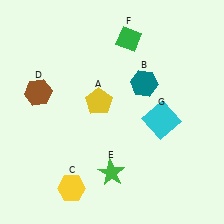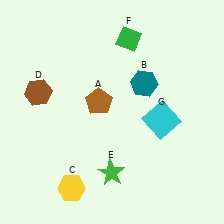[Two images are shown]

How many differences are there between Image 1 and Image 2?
There is 1 difference between the two images.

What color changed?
The pentagon (A) changed from yellow in Image 1 to brown in Image 2.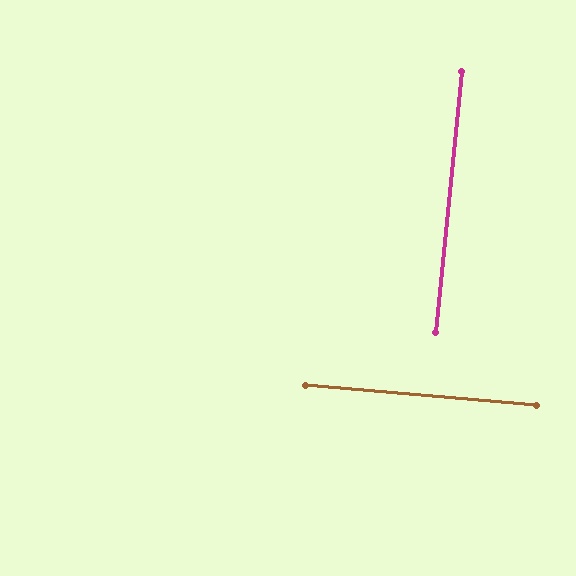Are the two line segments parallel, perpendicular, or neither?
Perpendicular — they meet at approximately 89°.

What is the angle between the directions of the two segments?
Approximately 89 degrees.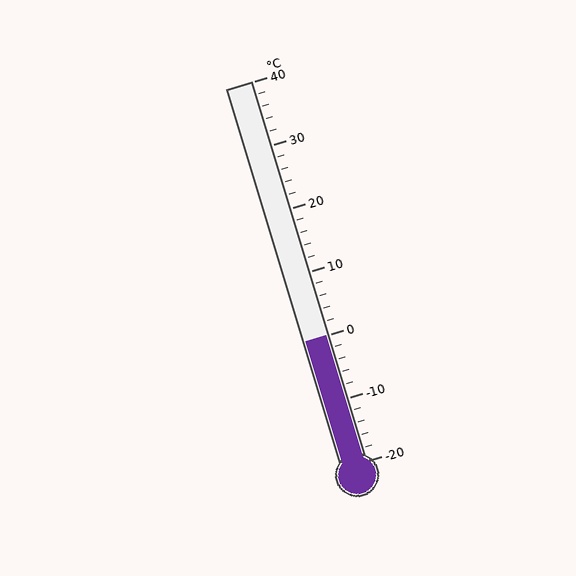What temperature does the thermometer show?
The thermometer shows approximately 0°C.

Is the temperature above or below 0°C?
The temperature is at 0°C.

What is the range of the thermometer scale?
The thermometer scale ranges from -20°C to 40°C.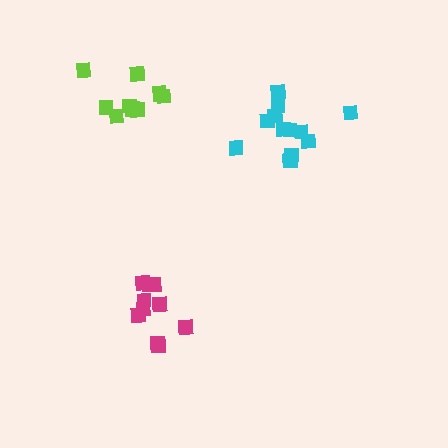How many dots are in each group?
Group 1: 12 dots, Group 2: 10 dots, Group 3: 10 dots (32 total).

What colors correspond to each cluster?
The clusters are colored: cyan, magenta, lime.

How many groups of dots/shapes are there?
There are 3 groups.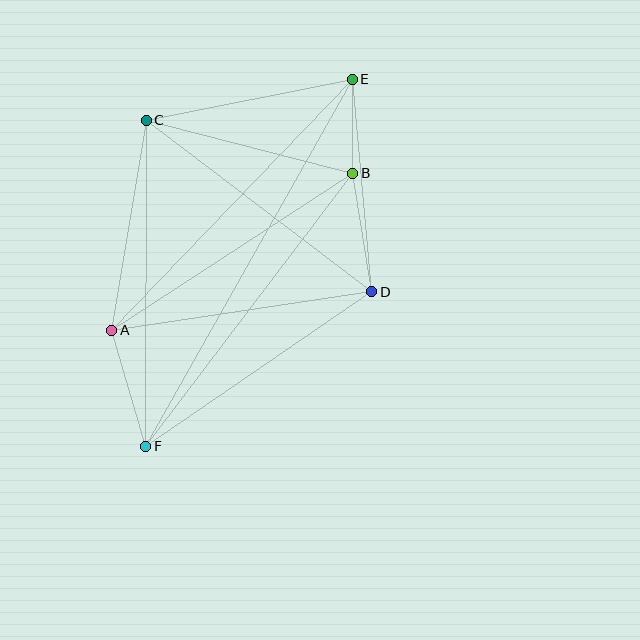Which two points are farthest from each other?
Points E and F are farthest from each other.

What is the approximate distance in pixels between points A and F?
The distance between A and F is approximately 121 pixels.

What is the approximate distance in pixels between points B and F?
The distance between B and F is approximately 343 pixels.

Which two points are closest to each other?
Points B and E are closest to each other.